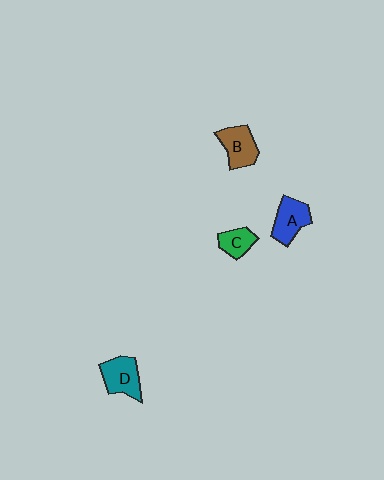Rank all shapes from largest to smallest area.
From largest to smallest: D (teal), B (brown), A (blue), C (green).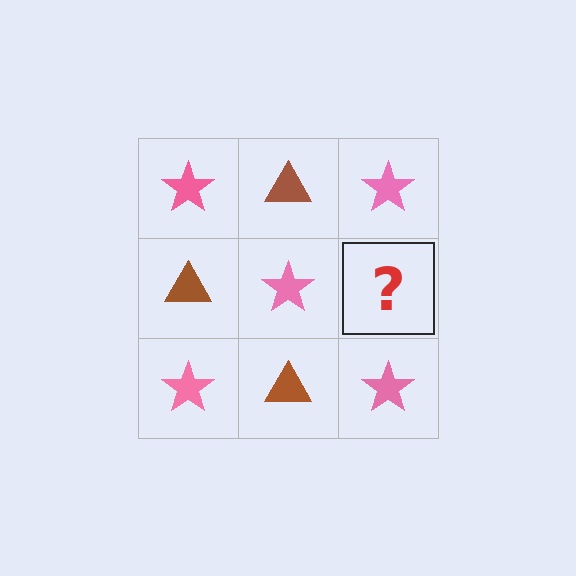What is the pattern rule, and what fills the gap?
The rule is that it alternates pink star and brown triangle in a checkerboard pattern. The gap should be filled with a brown triangle.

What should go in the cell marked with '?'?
The missing cell should contain a brown triangle.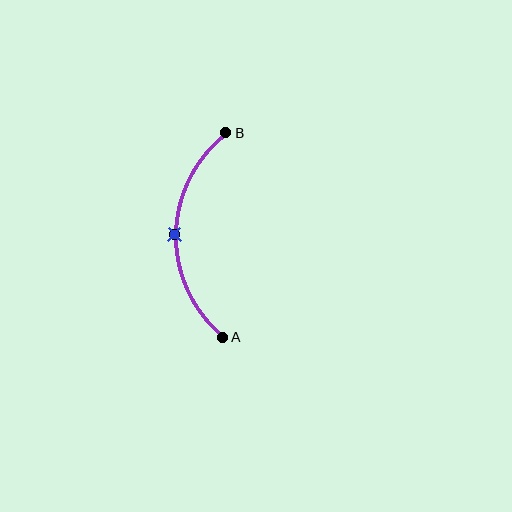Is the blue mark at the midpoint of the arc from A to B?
Yes. The blue mark lies on the arc at equal arc-length from both A and B — it is the arc midpoint.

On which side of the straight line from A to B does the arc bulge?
The arc bulges to the left of the straight line connecting A and B.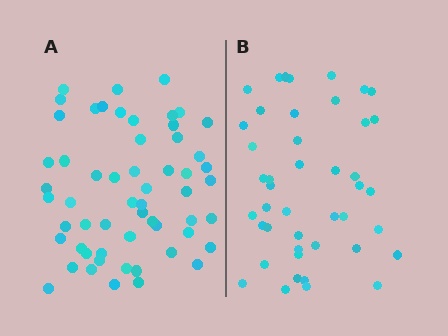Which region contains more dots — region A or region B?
Region A (the left region) has more dots.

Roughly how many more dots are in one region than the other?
Region A has approximately 15 more dots than region B.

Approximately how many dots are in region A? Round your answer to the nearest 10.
About 60 dots. (The exact count is 57, which rounds to 60.)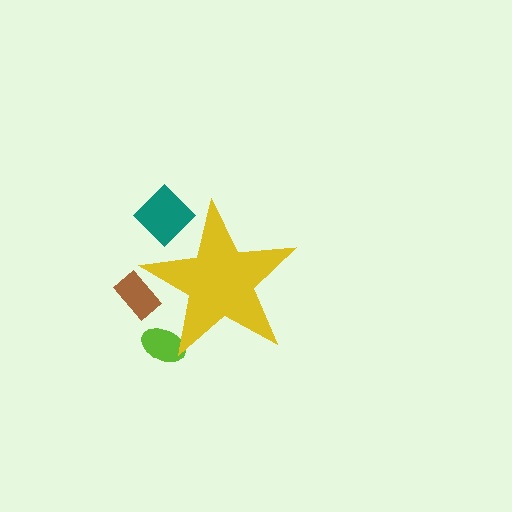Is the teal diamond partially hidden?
Yes, the teal diamond is partially hidden behind the yellow star.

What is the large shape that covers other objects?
A yellow star.